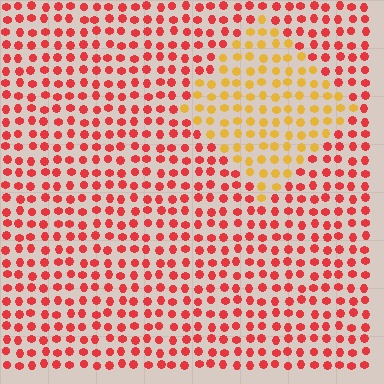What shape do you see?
I see a diamond.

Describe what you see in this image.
The image is filled with small red elements in a uniform arrangement. A diamond-shaped region is visible where the elements are tinted to a slightly different hue, forming a subtle color boundary.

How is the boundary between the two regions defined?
The boundary is defined purely by a slight shift in hue (about 47 degrees). Spacing, size, and orientation are identical on both sides.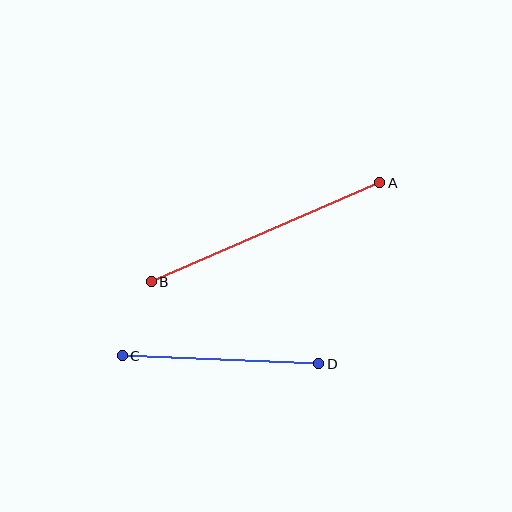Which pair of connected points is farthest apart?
Points A and B are farthest apart.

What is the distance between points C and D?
The distance is approximately 196 pixels.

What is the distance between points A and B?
The distance is approximately 249 pixels.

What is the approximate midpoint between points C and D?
The midpoint is at approximately (221, 360) pixels.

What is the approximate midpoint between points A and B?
The midpoint is at approximately (266, 232) pixels.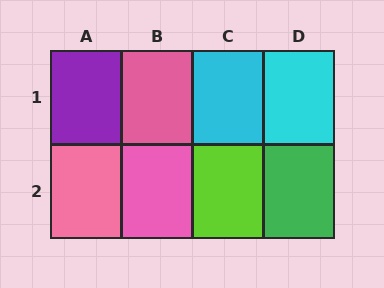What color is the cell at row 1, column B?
Pink.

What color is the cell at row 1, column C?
Cyan.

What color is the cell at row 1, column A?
Purple.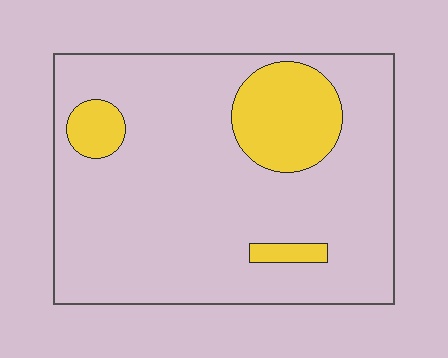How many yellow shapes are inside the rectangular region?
3.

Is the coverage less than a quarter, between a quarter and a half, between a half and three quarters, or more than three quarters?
Less than a quarter.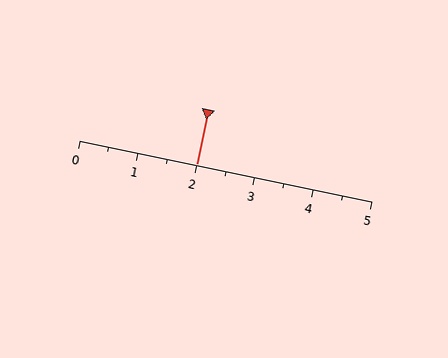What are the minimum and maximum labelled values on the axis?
The axis runs from 0 to 5.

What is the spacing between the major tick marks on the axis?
The major ticks are spaced 1 apart.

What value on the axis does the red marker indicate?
The marker indicates approximately 2.